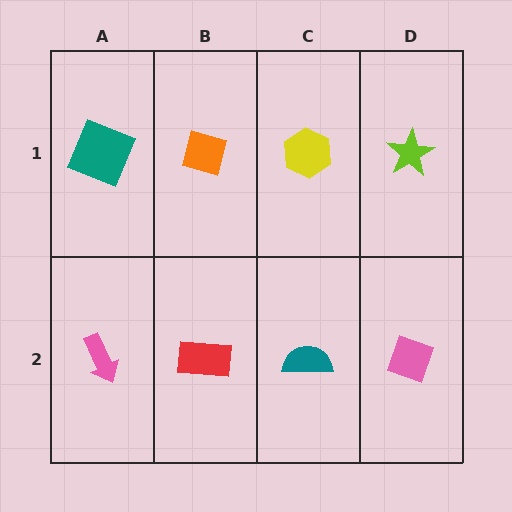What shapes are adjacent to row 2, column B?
An orange diamond (row 1, column B), a pink arrow (row 2, column A), a teal semicircle (row 2, column C).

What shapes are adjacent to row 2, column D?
A lime star (row 1, column D), a teal semicircle (row 2, column C).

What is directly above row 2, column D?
A lime star.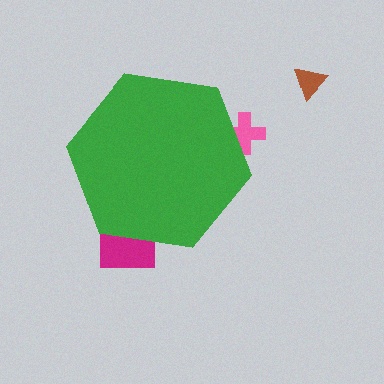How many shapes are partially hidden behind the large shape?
2 shapes are partially hidden.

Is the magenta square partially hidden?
Yes, the magenta square is partially hidden behind the green hexagon.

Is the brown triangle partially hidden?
No, the brown triangle is fully visible.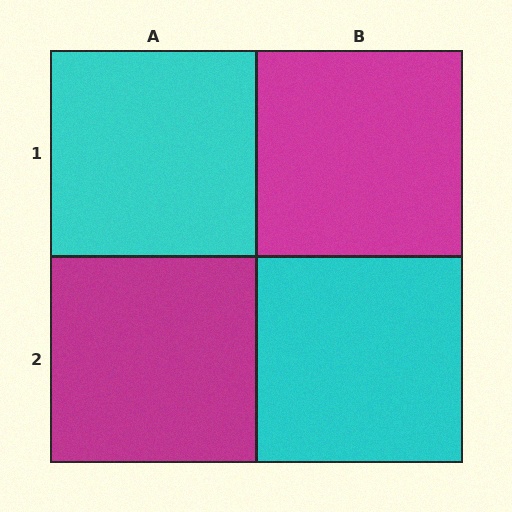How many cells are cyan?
2 cells are cyan.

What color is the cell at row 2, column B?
Cyan.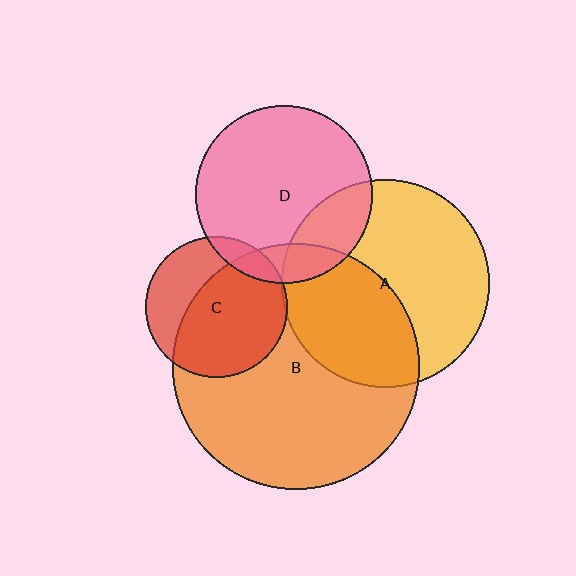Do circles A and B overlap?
Yes.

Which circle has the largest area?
Circle B (orange).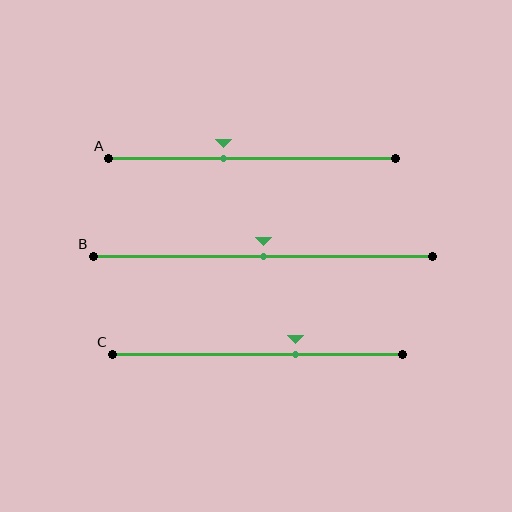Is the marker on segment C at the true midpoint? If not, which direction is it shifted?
No, the marker on segment C is shifted to the right by about 13% of the segment length.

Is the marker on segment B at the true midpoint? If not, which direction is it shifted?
Yes, the marker on segment B is at the true midpoint.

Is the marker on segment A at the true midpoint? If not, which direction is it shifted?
No, the marker on segment A is shifted to the left by about 10% of the segment length.